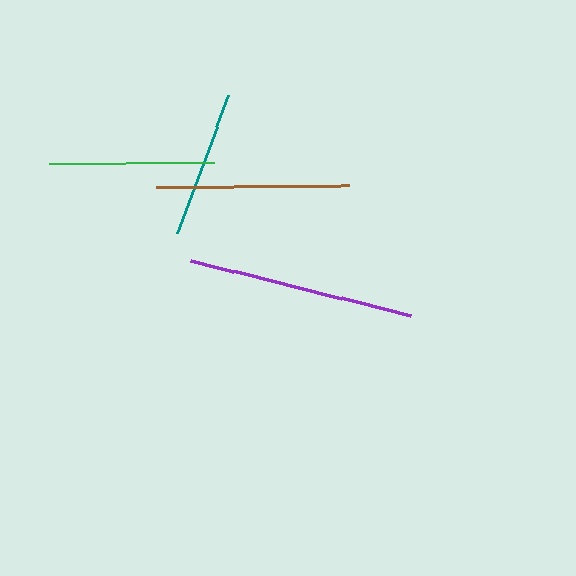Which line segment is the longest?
The purple line is the longest at approximately 228 pixels.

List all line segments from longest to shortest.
From longest to shortest: purple, brown, green, teal.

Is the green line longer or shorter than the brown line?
The brown line is longer than the green line.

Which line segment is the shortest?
The teal line is the shortest at approximately 147 pixels.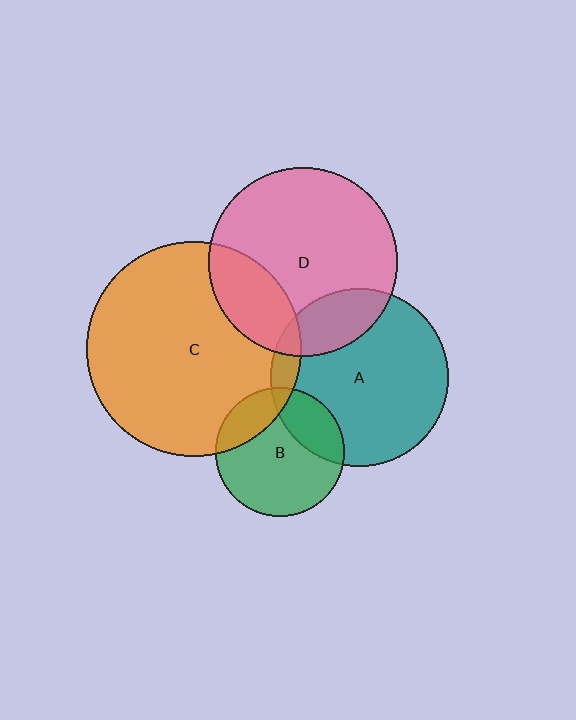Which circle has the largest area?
Circle C (orange).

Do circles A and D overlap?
Yes.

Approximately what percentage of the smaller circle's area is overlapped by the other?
Approximately 20%.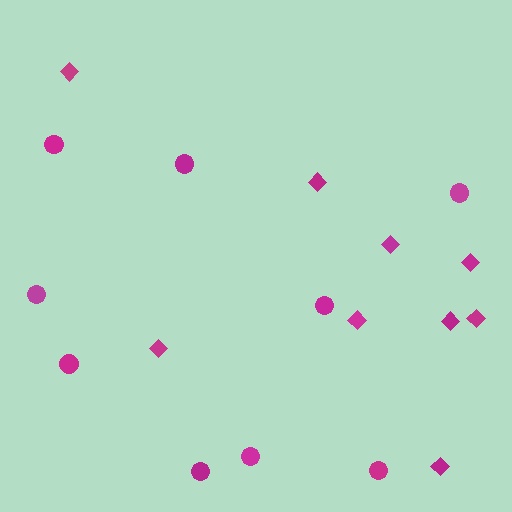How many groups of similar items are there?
There are 2 groups: one group of circles (9) and one group of diamonds (9).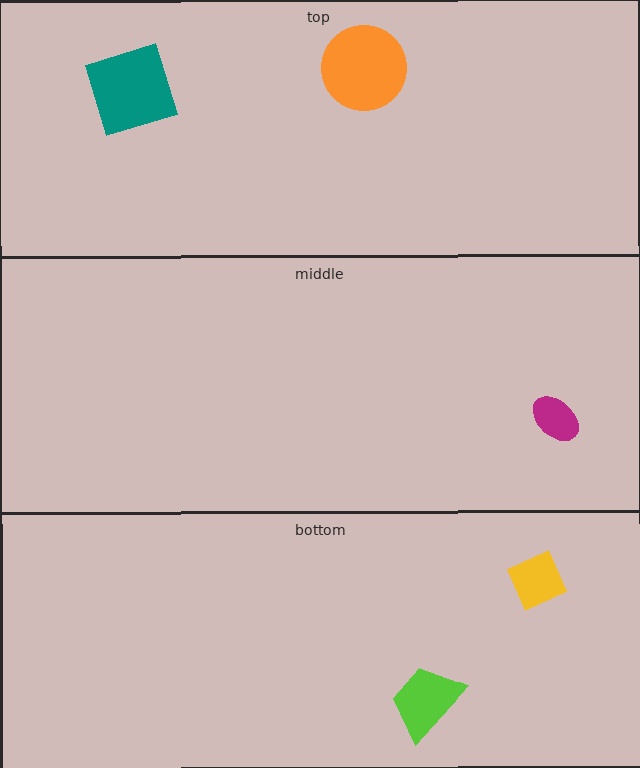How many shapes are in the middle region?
1.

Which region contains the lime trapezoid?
The bottom region.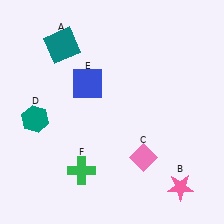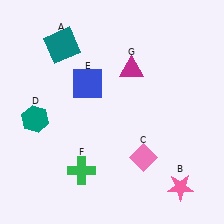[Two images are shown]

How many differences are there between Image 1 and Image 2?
There is 1 difference between the two images.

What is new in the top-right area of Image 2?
A magenta triangle (G) was added in the top-right area of Image 2.